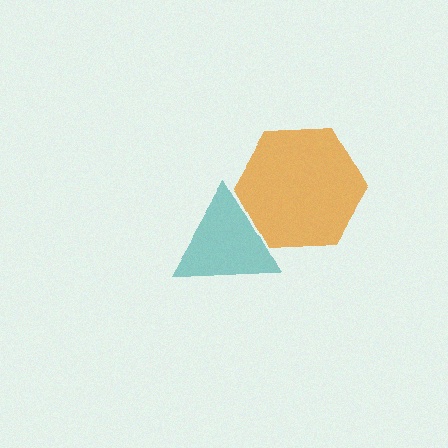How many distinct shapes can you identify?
There are 2 distinct shapes: a teal triangle, an orange hexagon.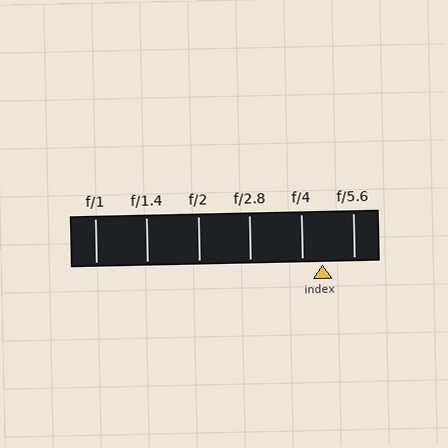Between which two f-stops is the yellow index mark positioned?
The index mark is between f/4 and f/5.6.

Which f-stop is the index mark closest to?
The index mark is closest to f/4.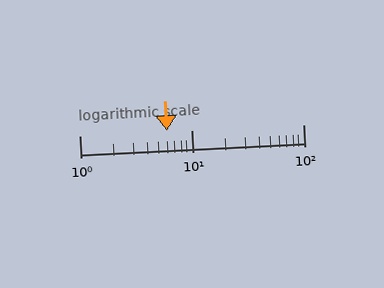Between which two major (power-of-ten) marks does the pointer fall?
The pointer is between 1 and 10.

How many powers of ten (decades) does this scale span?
The scale spans 2 decades, from 1 to 100.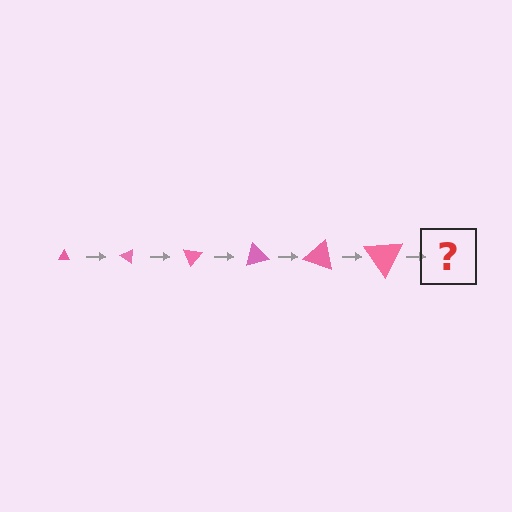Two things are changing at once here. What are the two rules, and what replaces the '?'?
The two rules are that the triangle grows larger each step and it rotates 35 degrees each step. The '?' should be a triangle, larger than the previous one and rotated 210 degrees from the start.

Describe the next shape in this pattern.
It should be a triangle, larger than the previous one and rotated 210 degrees from the start.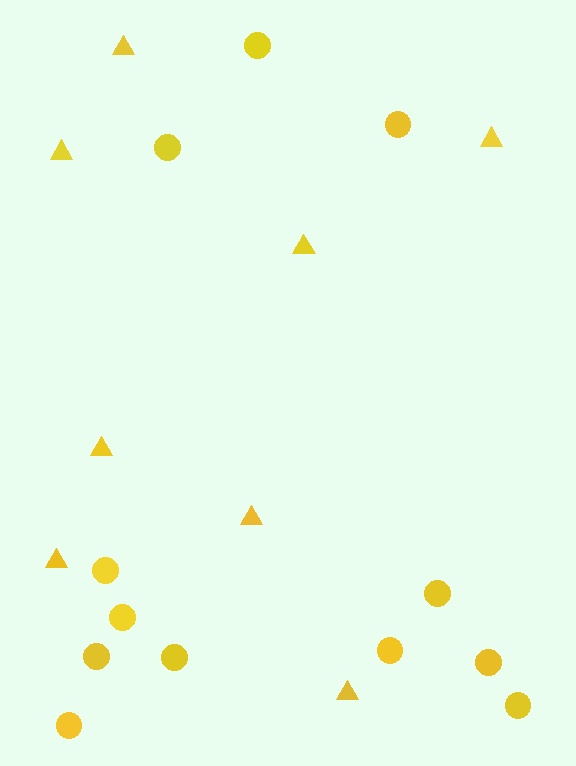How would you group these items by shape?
There are 2 groups: one group of triangles (8) and one group of circles (12).